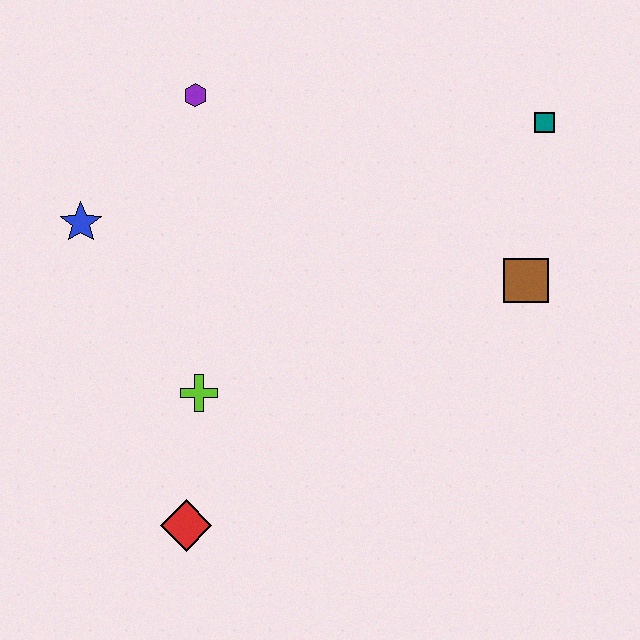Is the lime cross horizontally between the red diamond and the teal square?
Yes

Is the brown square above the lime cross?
Yes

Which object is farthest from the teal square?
The red diamond is farthest from the teal square.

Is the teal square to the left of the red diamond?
No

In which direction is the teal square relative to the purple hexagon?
The teal square is to the right of the purple hexagon.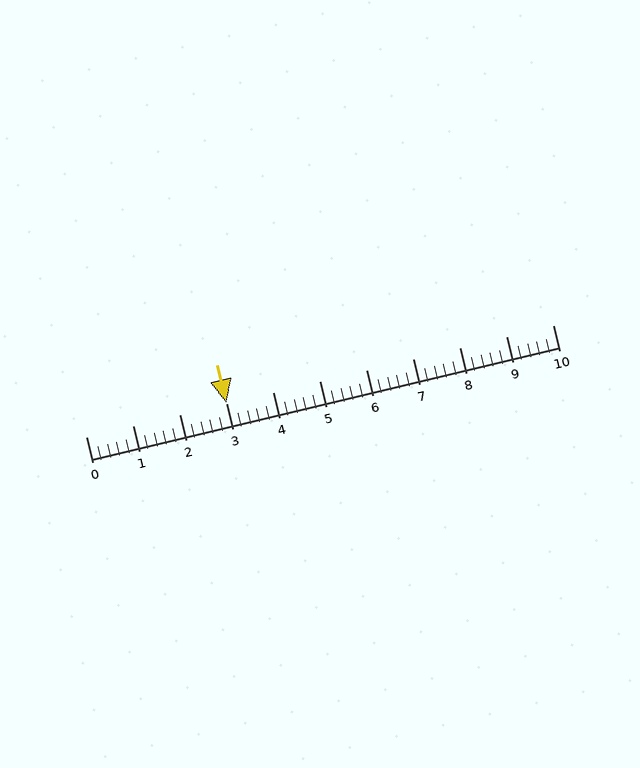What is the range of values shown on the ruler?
The ruler shows values from 0 to 10.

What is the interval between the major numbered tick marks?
The major tick marks are spaced 1 units apart.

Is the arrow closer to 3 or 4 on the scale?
The arrow is closer to 3.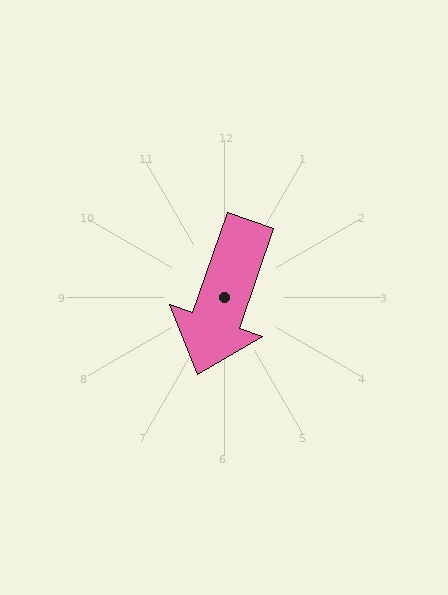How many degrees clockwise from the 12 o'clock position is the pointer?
Approximately 199 degrees.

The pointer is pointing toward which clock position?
Roughly 7 o'clock.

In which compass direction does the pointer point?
South.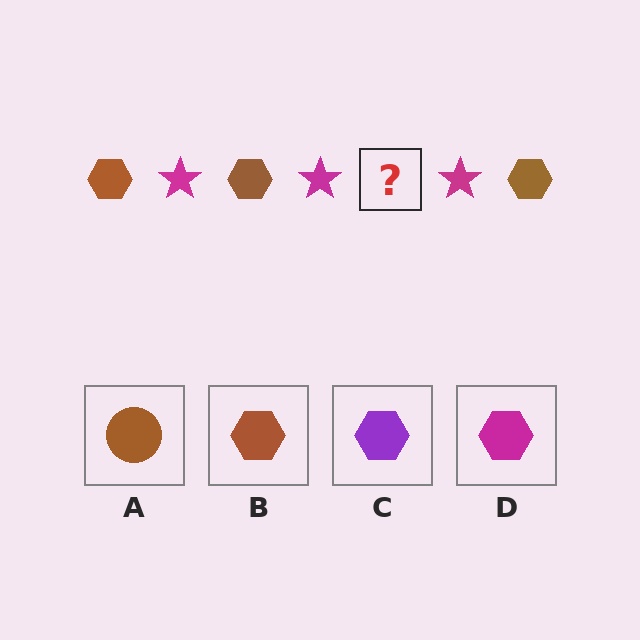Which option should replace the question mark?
Option B.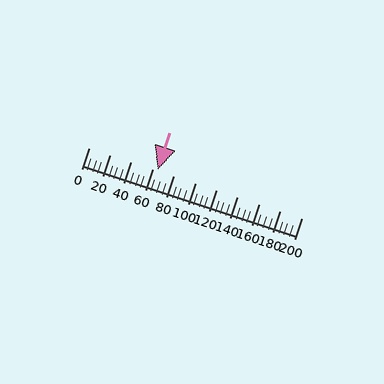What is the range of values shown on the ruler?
The ruler shows values from 0 to 200.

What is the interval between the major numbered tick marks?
The major tick marks are spaced 20 units apart.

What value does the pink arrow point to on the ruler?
The pink arrow points to approximately 65.